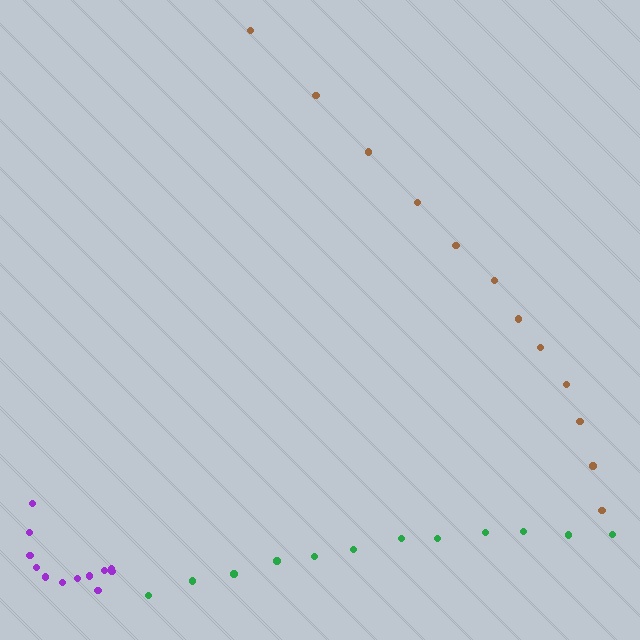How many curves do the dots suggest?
There are 3 distinct paths.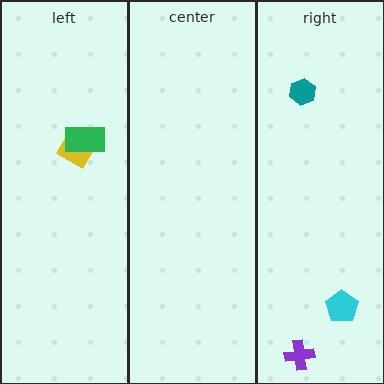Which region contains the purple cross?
The right region.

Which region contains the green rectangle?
The left region.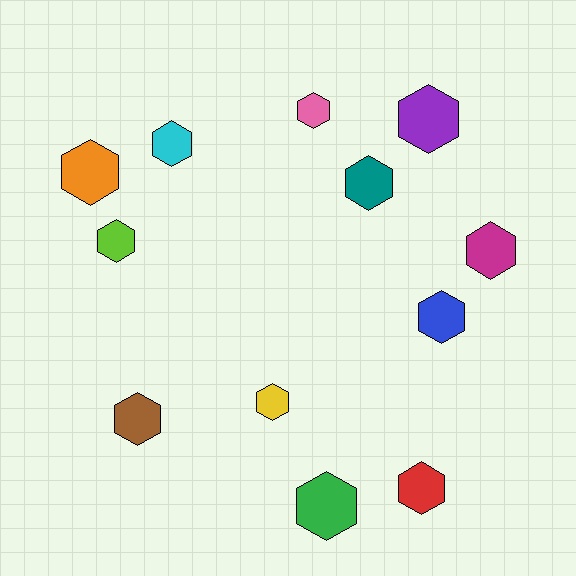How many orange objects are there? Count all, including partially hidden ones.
There is 1 orange object.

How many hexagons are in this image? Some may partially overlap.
There are 12 hexagons.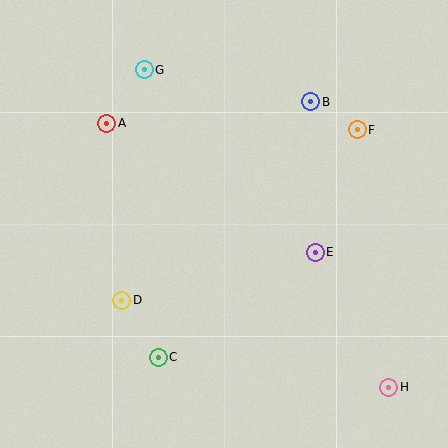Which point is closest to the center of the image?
Point E at (315, 252) is closest to the center.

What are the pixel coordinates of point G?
Point G is at (144, 70).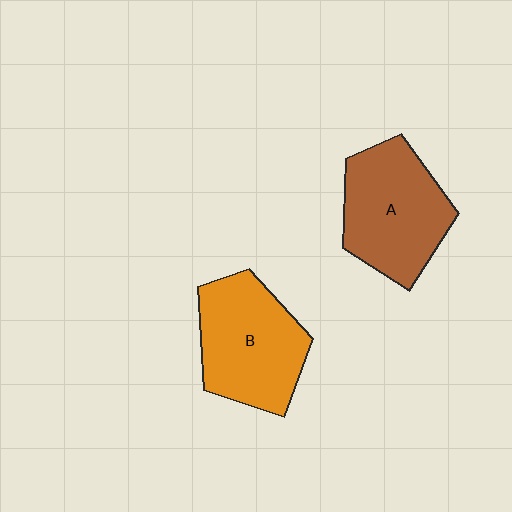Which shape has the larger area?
Shape B (orange).